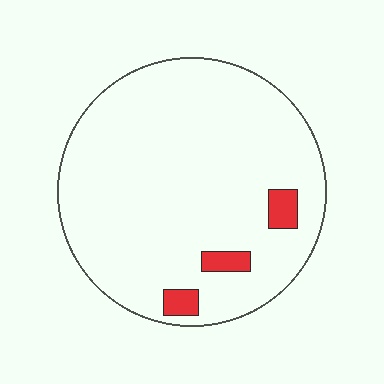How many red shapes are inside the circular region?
3.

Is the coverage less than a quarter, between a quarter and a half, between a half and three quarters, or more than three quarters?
Less than a quarter.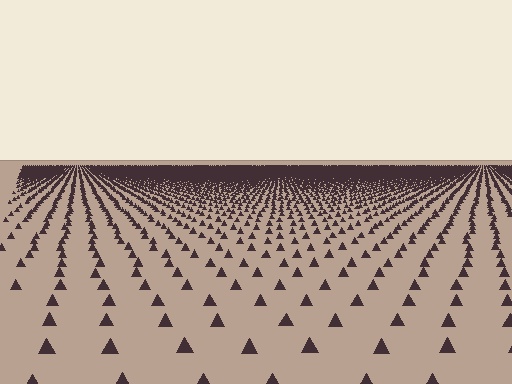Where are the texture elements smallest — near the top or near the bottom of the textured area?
Near the top.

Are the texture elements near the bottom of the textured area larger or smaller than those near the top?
Larger. Near the bottom, elements are closer to the viewer and appear at a bigger on-screen size.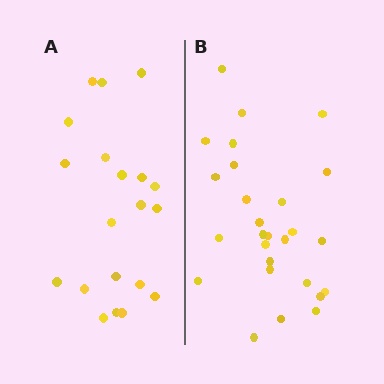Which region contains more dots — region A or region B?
Region B (the right region) has more dots.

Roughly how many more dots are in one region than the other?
Region B has roughly 8 or so more dots than region A.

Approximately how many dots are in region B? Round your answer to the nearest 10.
About 30 dots. (The exact count is 27, which rounds to 30.)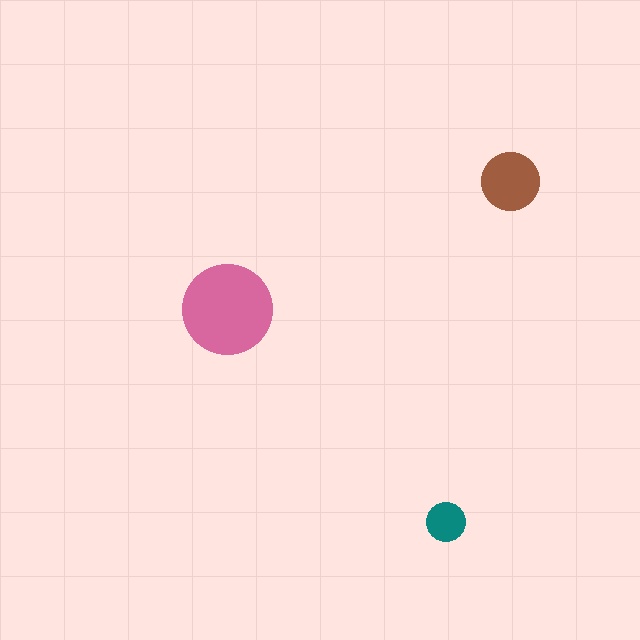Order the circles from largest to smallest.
the pink one, the brown one, the teal one.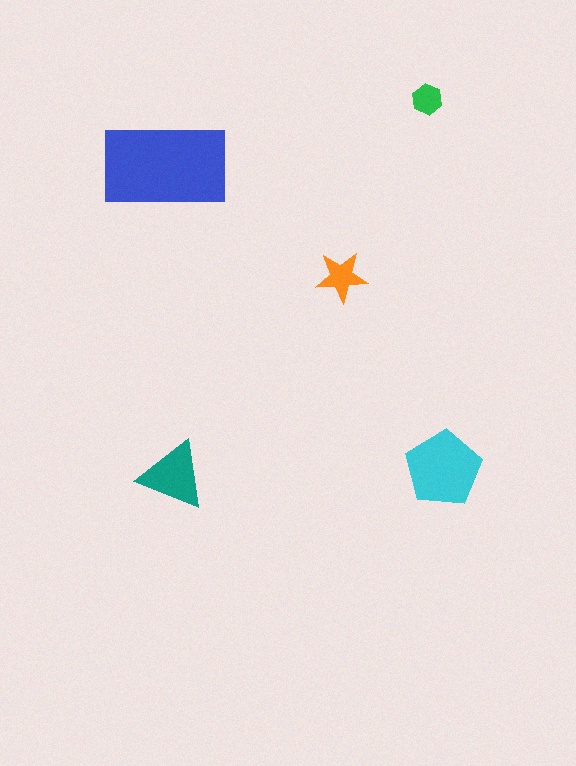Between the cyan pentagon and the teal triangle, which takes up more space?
The cyan pentagon.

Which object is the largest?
The blue rectangle.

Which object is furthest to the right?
The cyan pentagon is rightmost.